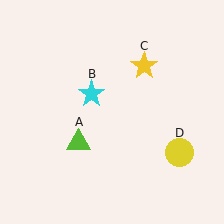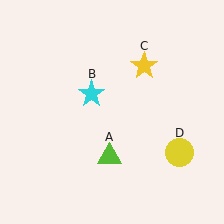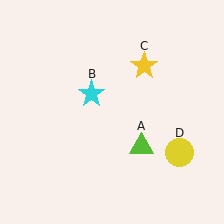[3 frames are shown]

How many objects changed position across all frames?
1 object changed position: lime triangle (object A).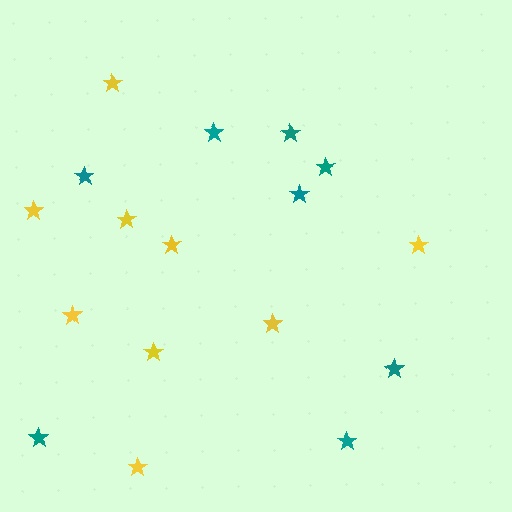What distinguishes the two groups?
There are 2 groups: one group of yellow stars (9) and one group of teal stars (8).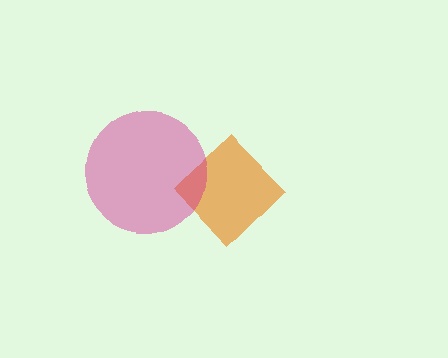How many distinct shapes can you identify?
There are 2 distinct shapes: an orange diamond, a magenta circle.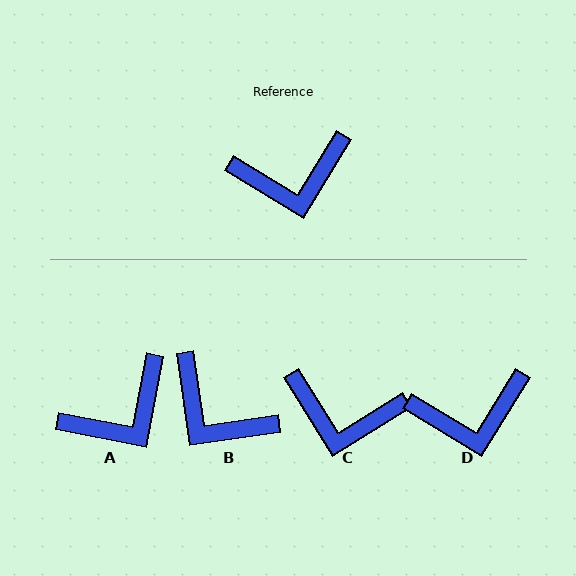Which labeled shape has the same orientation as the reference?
D.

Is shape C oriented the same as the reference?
No, it is off by about 27 degrees.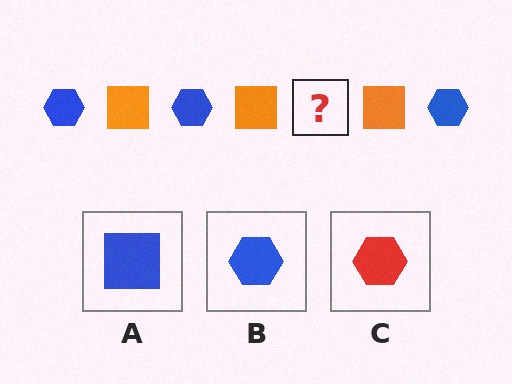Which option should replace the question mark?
Option B.